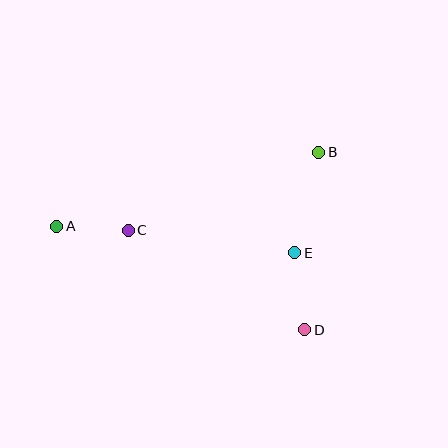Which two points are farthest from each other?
Points A and B are farthest from each other.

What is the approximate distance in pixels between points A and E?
The distance between A and E is approximately 239 pixels.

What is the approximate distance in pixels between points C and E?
The distance between C and E is approximately 168 pixels.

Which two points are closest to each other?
Points A and C are closest to each other.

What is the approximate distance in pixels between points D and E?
The distance between D and E is approximately 78 pixels.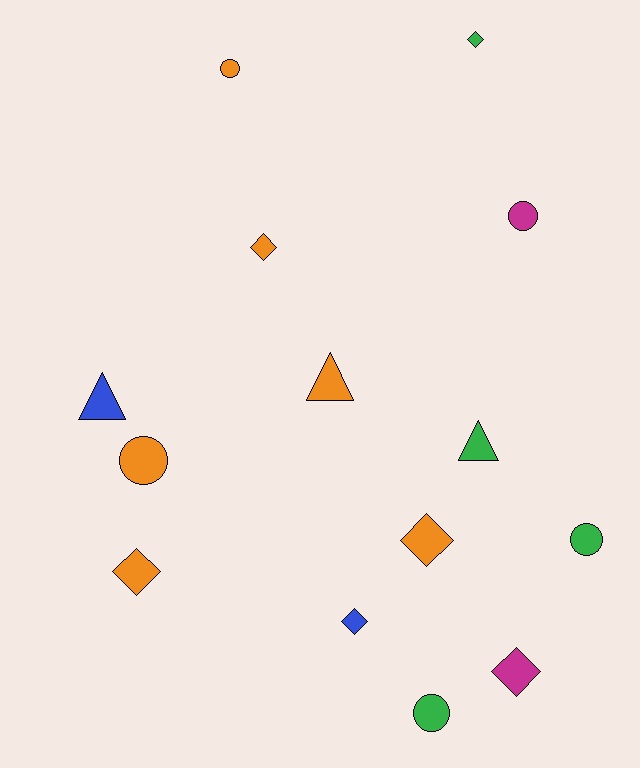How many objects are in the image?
There are 14 objects.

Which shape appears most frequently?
Diamond, with 6 objects.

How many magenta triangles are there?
There are no magenta triangles.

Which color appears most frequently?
Orange, with 6 objects.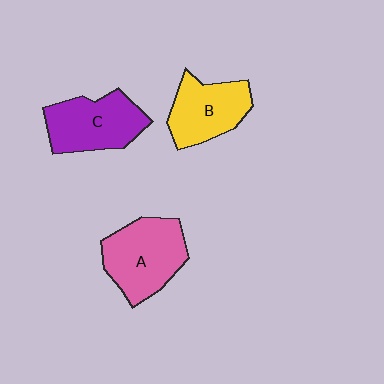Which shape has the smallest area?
Shape B (yellow).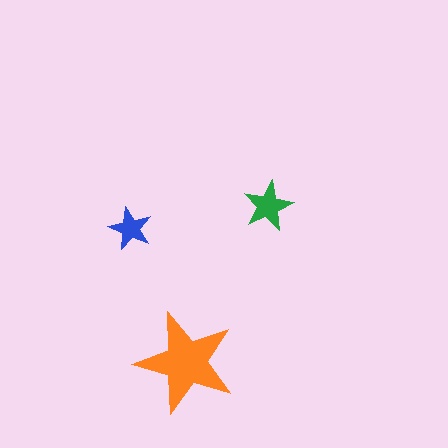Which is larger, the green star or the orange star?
The orange one.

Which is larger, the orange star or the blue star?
The orange one.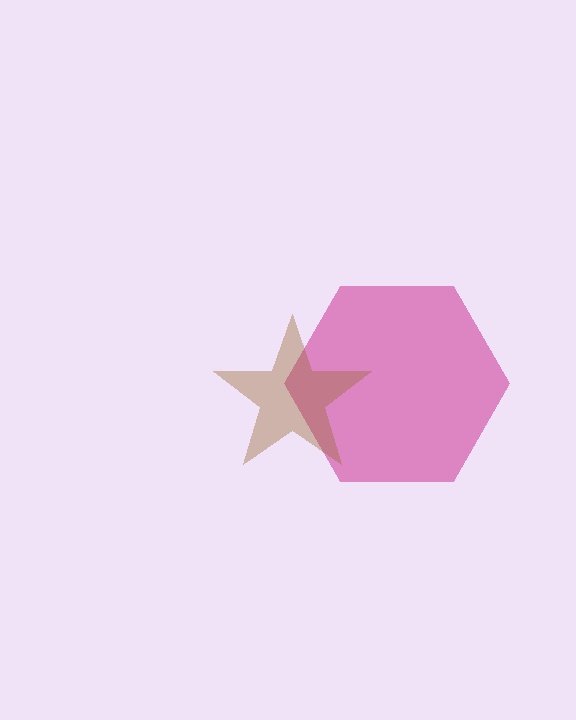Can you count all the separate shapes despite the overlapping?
Yes, there are 2 separate shapes.